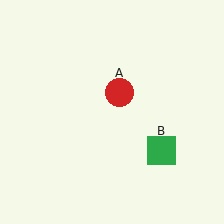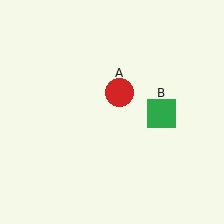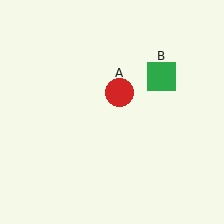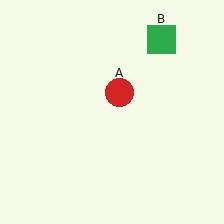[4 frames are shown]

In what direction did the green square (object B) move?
The green square (object B) moved up.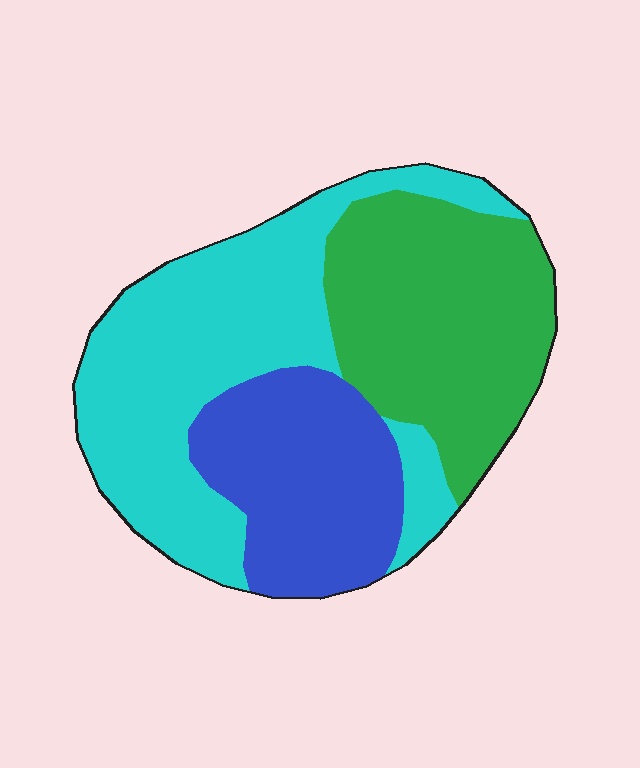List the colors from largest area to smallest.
From largest to smallest: cyan, green, blue.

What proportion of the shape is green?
Green takes up about one third (1/3) of the shape.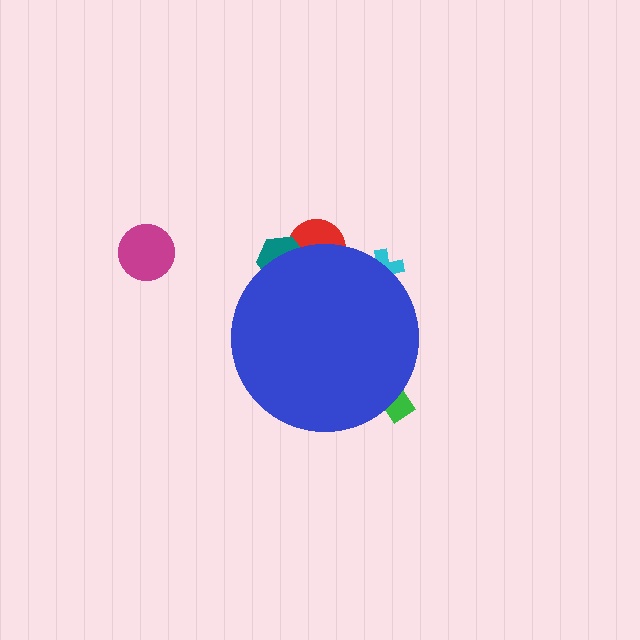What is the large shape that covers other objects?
A blue circle.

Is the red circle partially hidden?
Yes, the red circle is partially hidden behind the blue circle.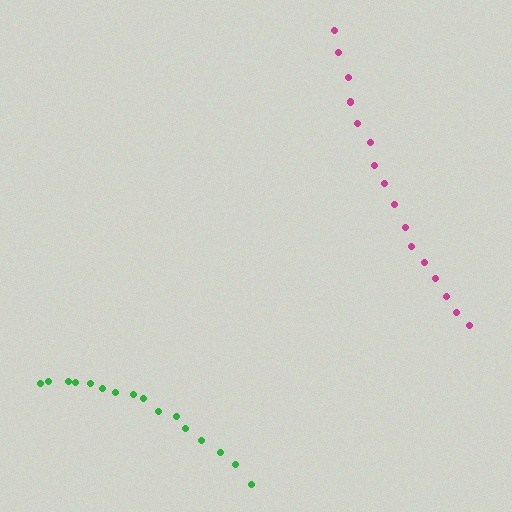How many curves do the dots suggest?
There are 2 distinct paths.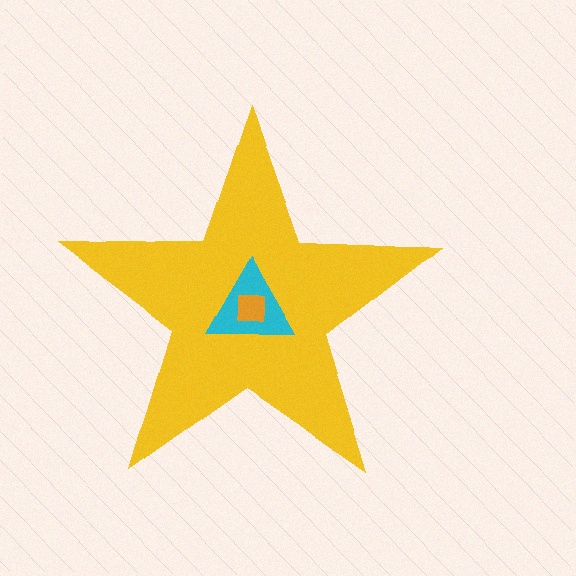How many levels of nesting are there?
3.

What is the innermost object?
The orange square.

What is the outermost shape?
The yellow star.